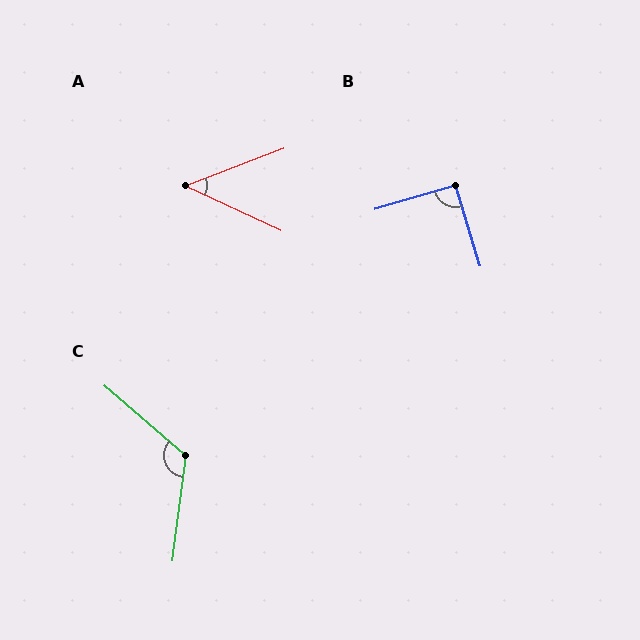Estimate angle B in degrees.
Approximately 91 degrees.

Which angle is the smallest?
A, at approximately 46 degrees.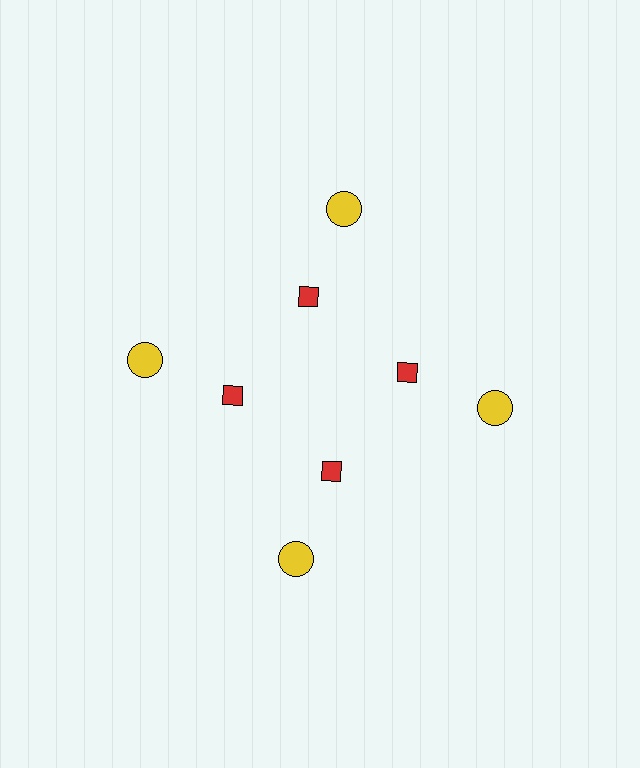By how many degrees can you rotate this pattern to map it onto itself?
The pattern maps onto itself every 90 degrees of rotation.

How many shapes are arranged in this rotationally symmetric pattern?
There are 8 shapes, arranged in 4 groups of 2.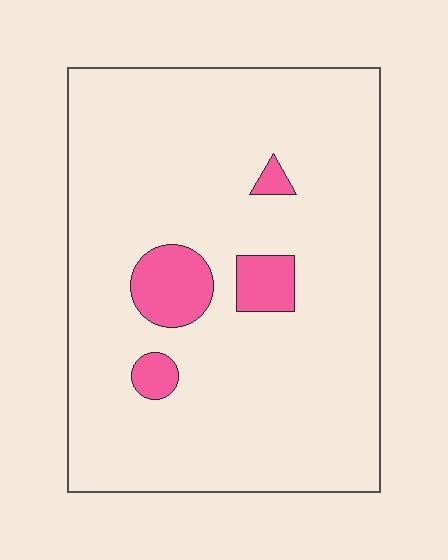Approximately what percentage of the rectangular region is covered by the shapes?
Approximately 10%.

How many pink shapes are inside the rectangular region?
4.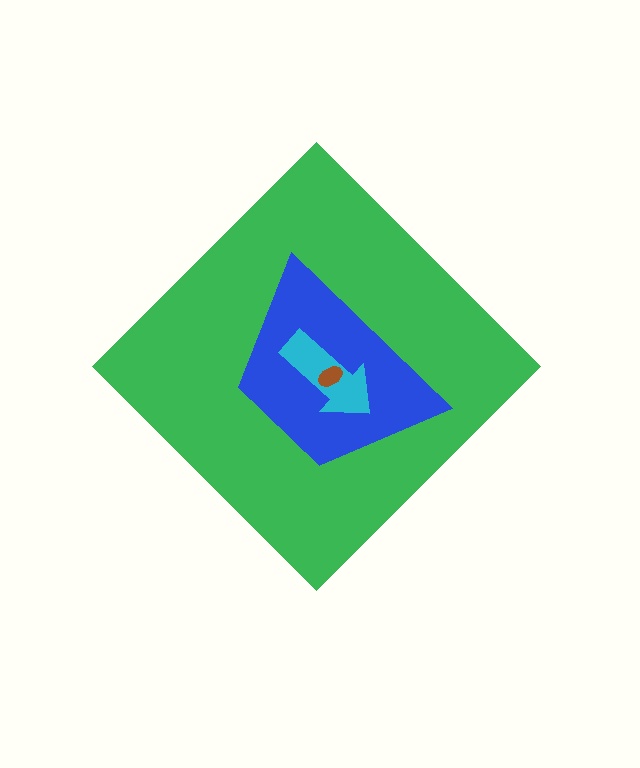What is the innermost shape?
The brown ellipse.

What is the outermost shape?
The green diamond.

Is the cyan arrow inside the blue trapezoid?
Yes.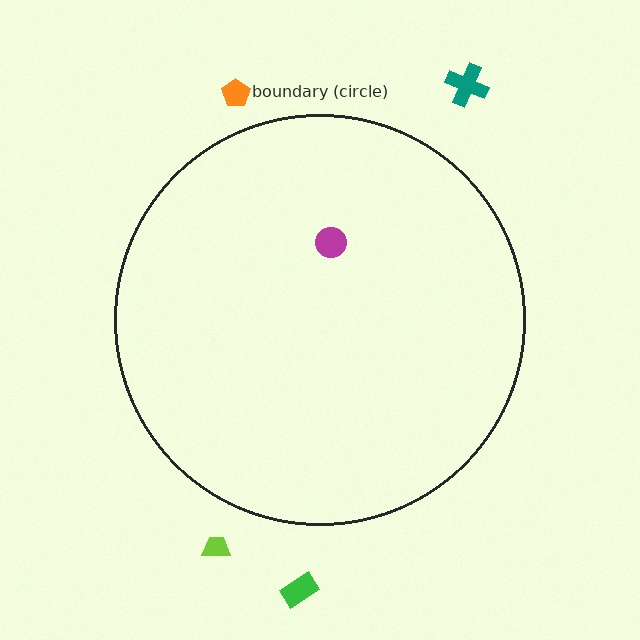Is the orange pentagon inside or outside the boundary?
Outside.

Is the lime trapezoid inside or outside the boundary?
Outside.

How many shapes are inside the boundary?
1 inside, 4 outside.